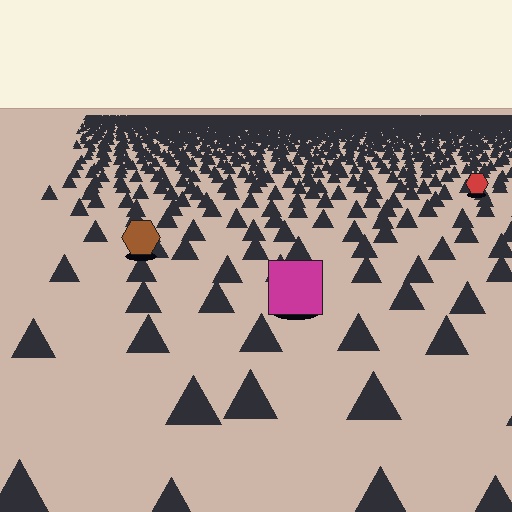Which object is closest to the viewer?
The magenta square is closest. The texture marks near it are larger and more spread out.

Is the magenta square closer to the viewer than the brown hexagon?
Yes. The magenta square is closer — you can tell from the texture gradient: the ground texture is coarser near it.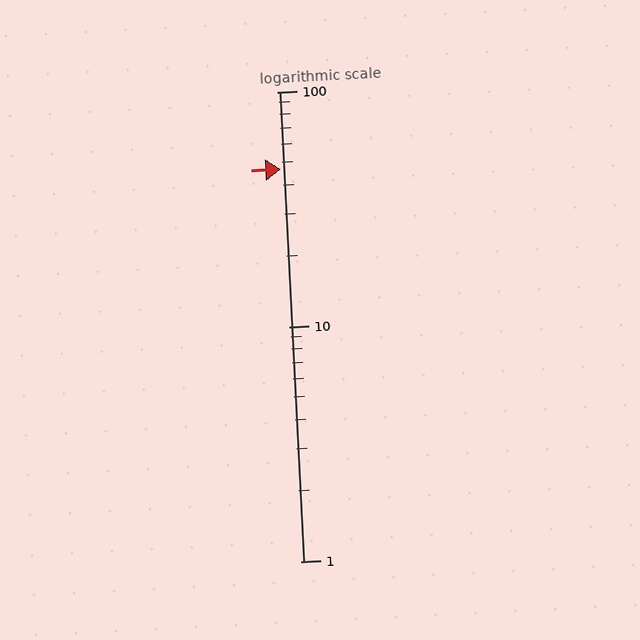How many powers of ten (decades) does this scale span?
The scale spans 2 decades, from 1 to 100.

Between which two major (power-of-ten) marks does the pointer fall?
The pointer is between 10 and 100.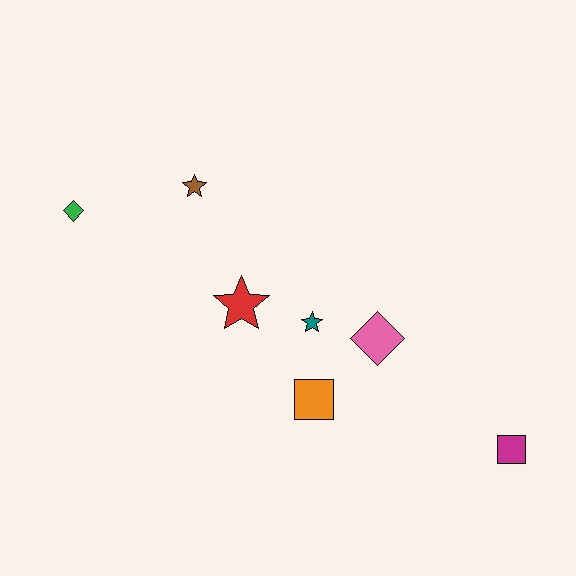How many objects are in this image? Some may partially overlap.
There are 7 objects.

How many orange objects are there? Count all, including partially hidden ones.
There is 1 orange object.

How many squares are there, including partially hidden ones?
There are 2 squares.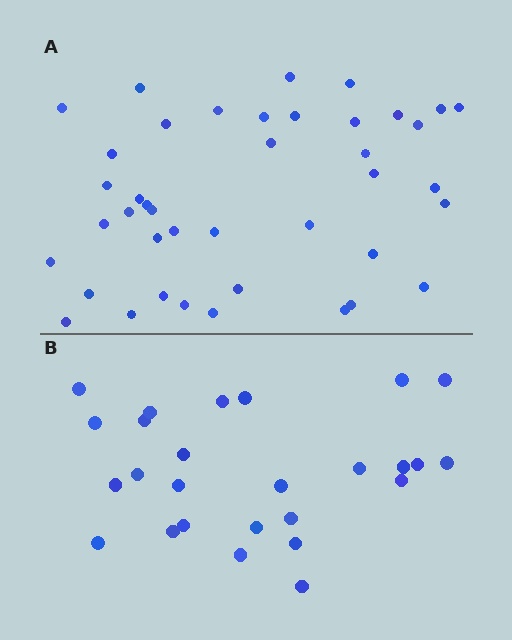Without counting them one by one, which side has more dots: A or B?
Region A (the top region) has more dots.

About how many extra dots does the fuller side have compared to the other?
Region A has approximately 15 more dots than region B.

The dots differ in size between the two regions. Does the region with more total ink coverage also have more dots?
No. Region B has more total ink coverage because its dots are larger, but region A actually contains more individual dots. Total area can be misleading — the number of items is what matters here.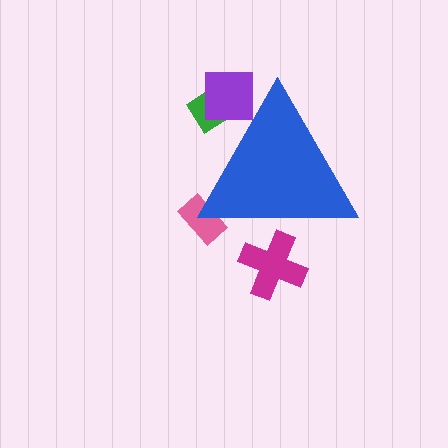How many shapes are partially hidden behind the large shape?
4 shapes are partially hidden.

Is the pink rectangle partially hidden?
Yes, the pink rectangle is partially hidden behind the blue triangle.